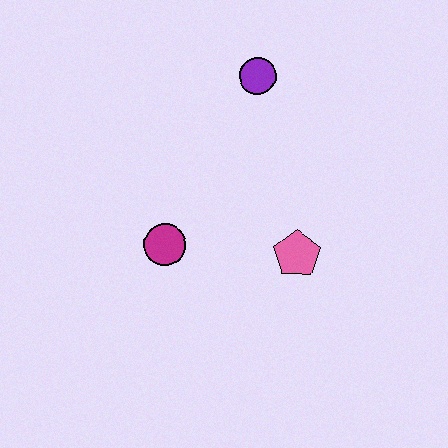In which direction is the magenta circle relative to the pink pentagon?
The magenta circle is to the left of the pink pentagon.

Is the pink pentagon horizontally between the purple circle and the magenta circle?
No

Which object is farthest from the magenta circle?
The purple circle is farthest from the magenta circle.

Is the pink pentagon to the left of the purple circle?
No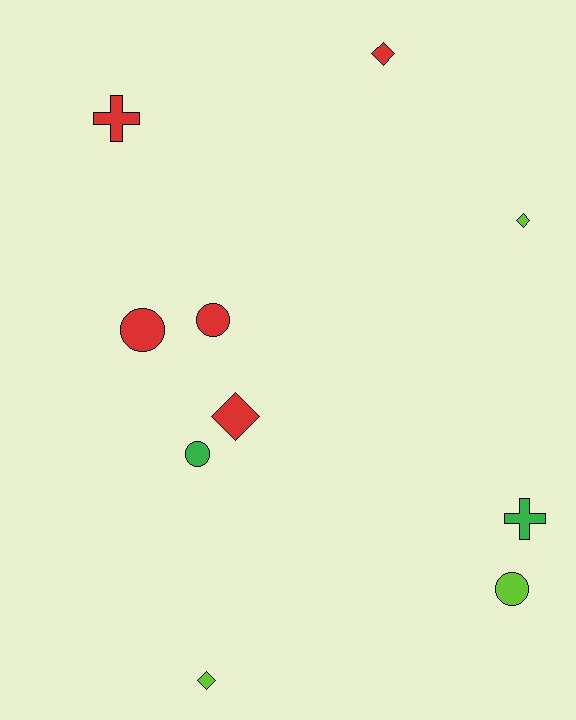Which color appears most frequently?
Red, with 5 objects.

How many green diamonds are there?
There are no green diamonds.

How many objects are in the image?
There are 10 objects.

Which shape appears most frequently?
Circle, with 4 objects.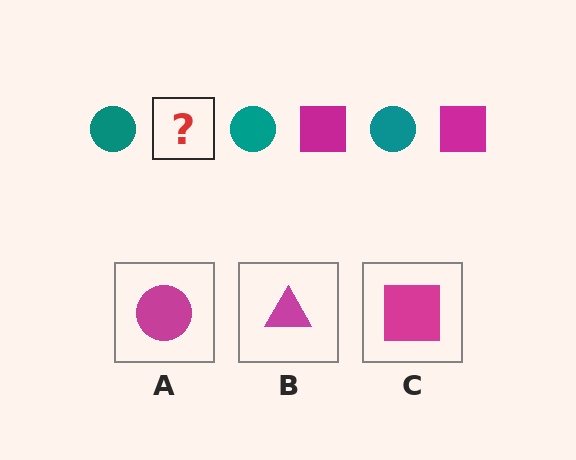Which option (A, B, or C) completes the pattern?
C.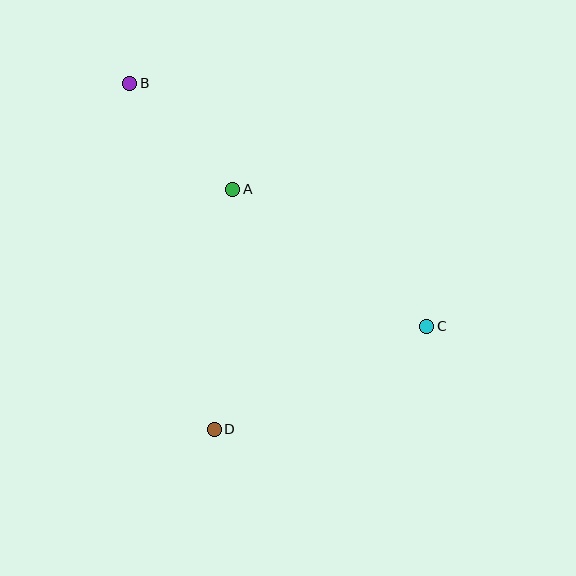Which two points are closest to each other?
Points A and B are closest to each other.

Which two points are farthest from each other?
Points B and C are farthest from each other.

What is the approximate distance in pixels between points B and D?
The distance between B and D is approximately 356 pixels.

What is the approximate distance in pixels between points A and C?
The distance between A and C is approximately 237 pixels.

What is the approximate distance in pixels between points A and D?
The distance between A and D is approximately 241 pixels.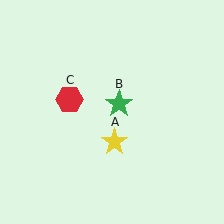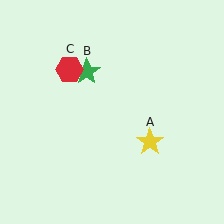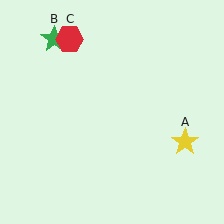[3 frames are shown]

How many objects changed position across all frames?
3 objects changed position: yellow star (object A), green star (object B), red hexagon (object C).